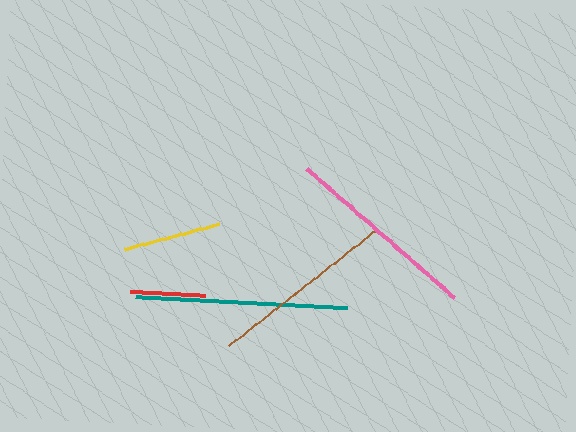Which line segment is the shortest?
The red line is the shortest at approximately 74 pixels.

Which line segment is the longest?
The teal line is the longest at approximately 212 pixels.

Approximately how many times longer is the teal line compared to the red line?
The teal line is approximately 2.9 times the length of the red line.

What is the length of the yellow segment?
The yellow segment is approximately 98 pixels long.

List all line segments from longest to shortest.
From longest to shortest: teal, pink, brown, yellow, red.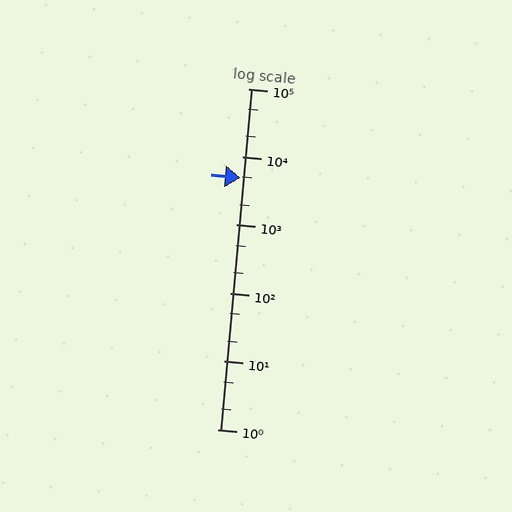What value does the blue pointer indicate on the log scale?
The pointer indicates approximately 4900.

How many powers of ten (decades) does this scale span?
The scale spans 5 decades, from 1 to 100000.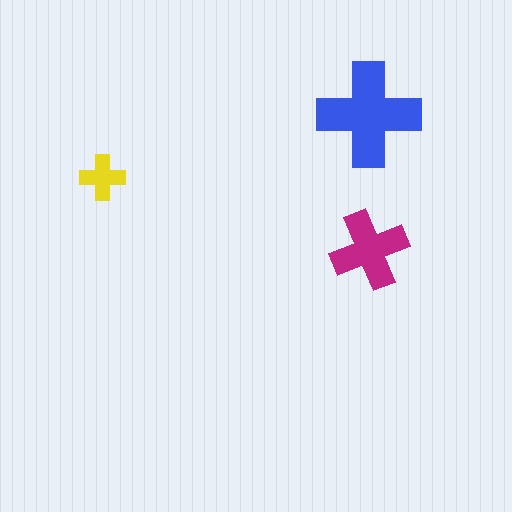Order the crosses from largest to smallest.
the blue one, the magenta one, the yellow one.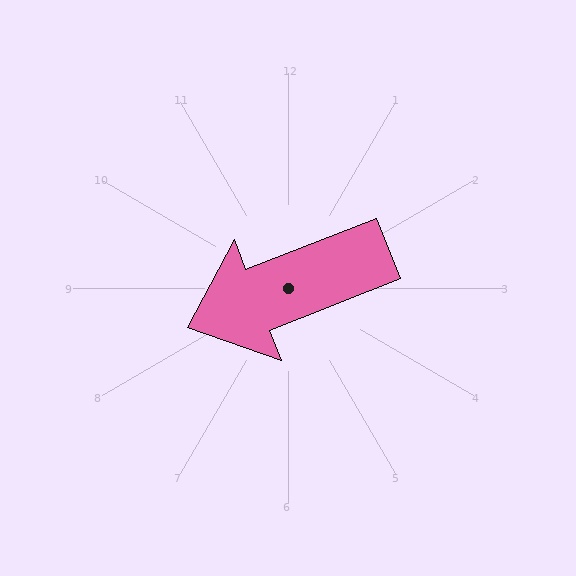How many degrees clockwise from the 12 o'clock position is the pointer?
Approximately 249 degrees.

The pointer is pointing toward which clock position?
Roughly 8 o'clock.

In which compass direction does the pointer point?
West.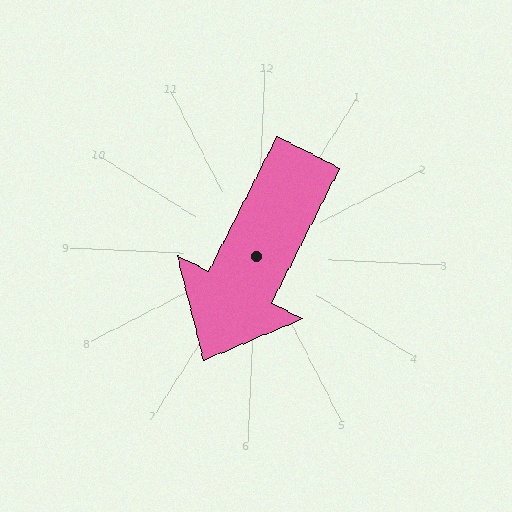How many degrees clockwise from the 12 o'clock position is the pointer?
Approximately 204 degrees.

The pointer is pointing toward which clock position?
Roughly 7 o'clock.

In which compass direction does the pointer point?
Southwest.